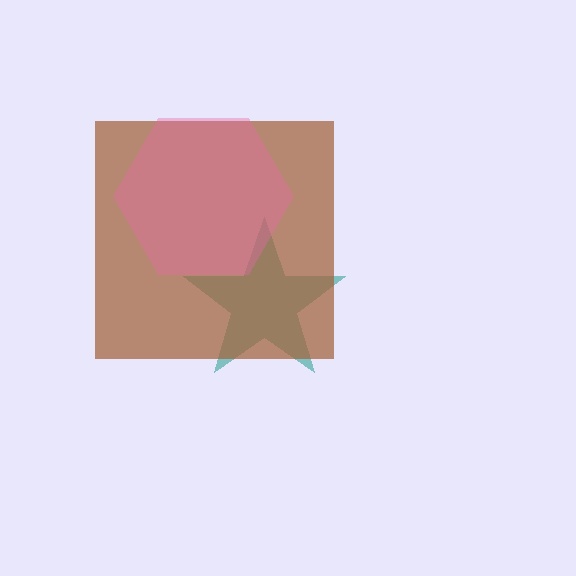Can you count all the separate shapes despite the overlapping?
Yes, there are 3 separate shapes.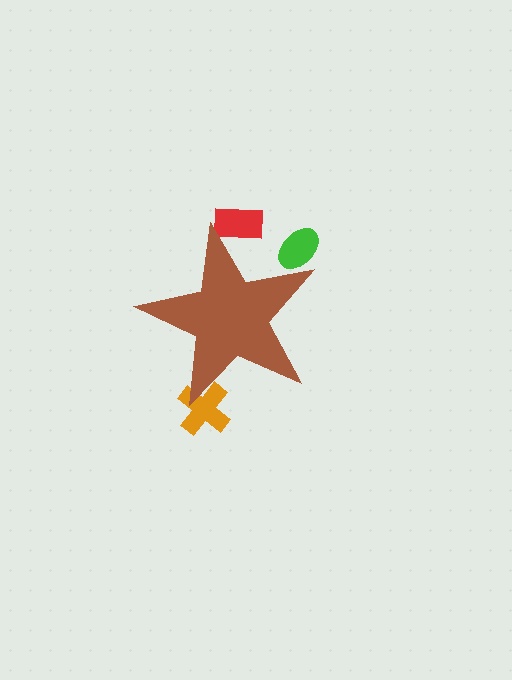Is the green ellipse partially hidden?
Yes, the green ellipse is partially hidden behind the brown star.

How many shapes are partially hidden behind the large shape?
3 shapes are partially hidden.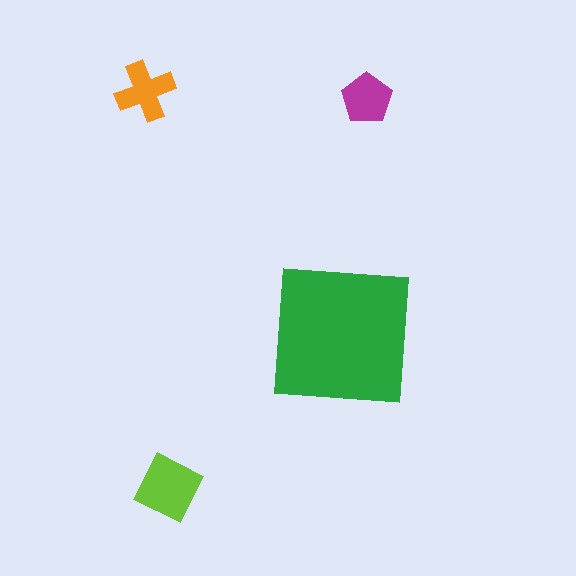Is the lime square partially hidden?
No, the lime square is fully visible.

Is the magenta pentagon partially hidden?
No, the magenta pentagon is fully visible.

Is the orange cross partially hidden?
No, the orange cross is fully visible.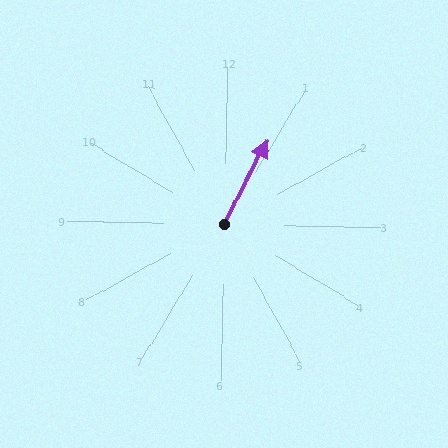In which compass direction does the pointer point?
Northeast.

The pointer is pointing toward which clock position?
Roughly 1 o'clock.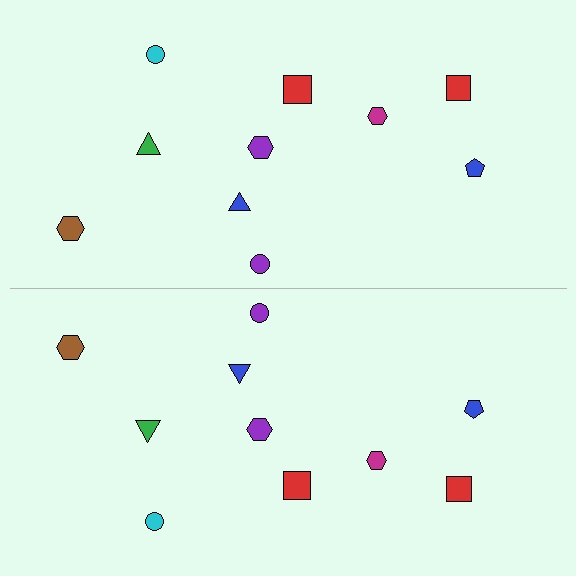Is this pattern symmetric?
Yes, this pattern has bilateral (reflection) symmetry.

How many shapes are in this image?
There are 20 shapes in this image.